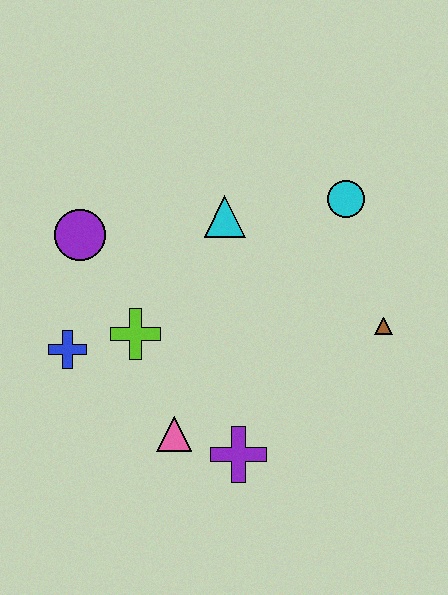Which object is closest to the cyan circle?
The cyan triangle is closest to the cyan circle.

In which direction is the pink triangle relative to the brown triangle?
The pink triangle is to the left of the brown triangle.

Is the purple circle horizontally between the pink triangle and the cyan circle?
No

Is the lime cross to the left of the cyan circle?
Yes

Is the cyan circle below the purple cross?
No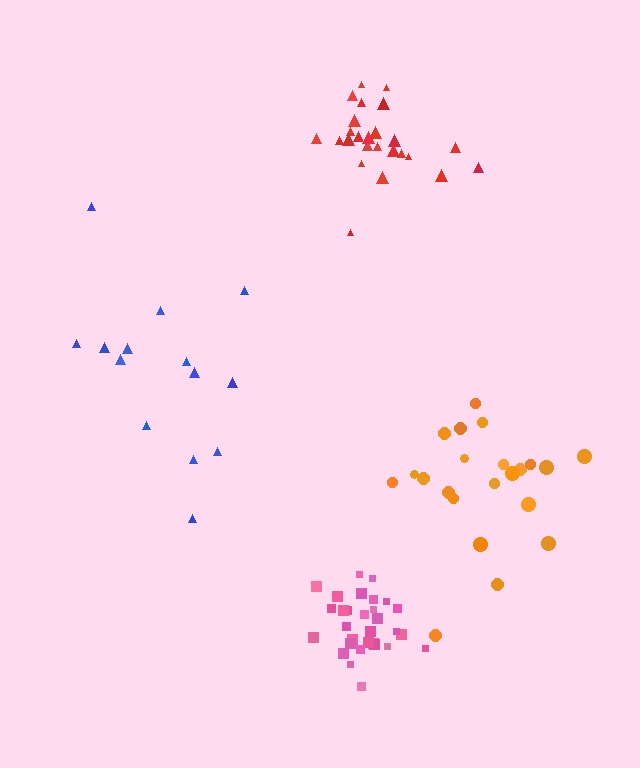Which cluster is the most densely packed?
Pink.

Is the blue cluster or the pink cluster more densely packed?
Pink.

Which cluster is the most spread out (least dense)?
Blue.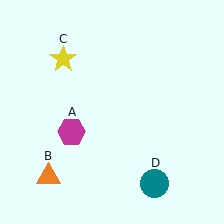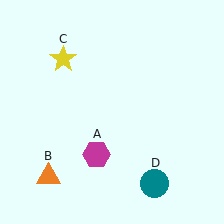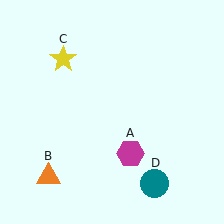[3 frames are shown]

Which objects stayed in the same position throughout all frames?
Orange triangle (object B) and yellow star (object C) and teal circle (object D) remained stationary.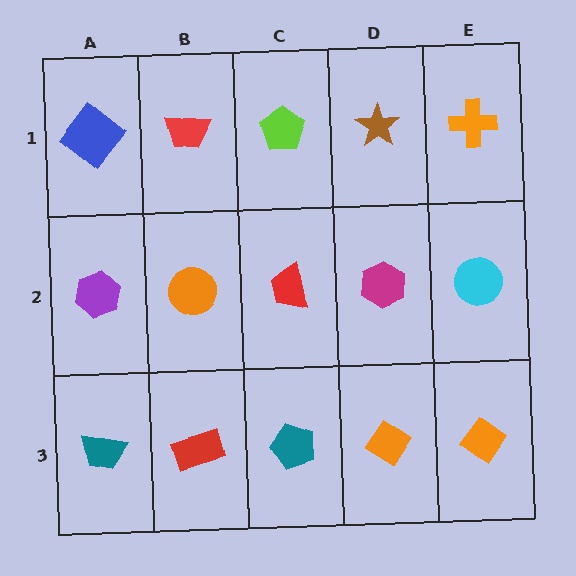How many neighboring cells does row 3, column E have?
2.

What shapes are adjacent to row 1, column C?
A red trapezoid (row 2, column C), a red trapezoid (row 1, column B), a brown star (row 1, column D).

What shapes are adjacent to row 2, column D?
A brown star (row 1, column D), an orange diamond (row 3, column D), a red trapezoid (row 2, column C), a cyan circle (row 2, column E).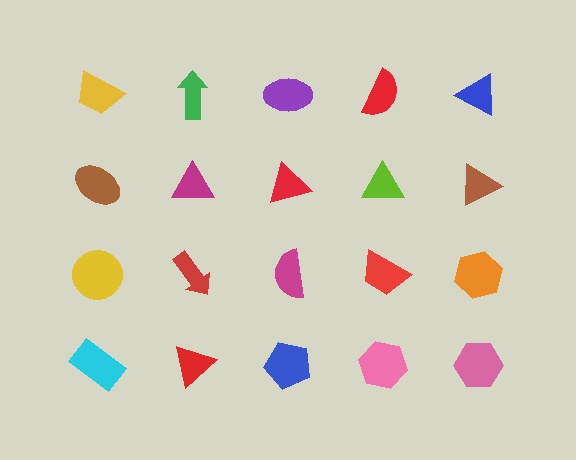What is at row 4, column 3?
A blue pentagon.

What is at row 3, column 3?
A magenta semicircle.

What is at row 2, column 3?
A red triangle.